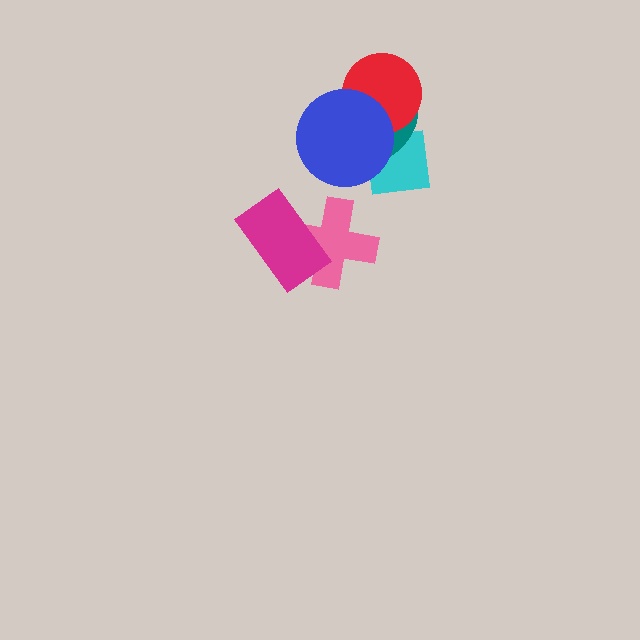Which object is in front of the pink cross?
The magenta rectangle is in front of the pink cross.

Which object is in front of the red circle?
The blue circle is in front of the red circle.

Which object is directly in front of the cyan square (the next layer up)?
The teal ellipse is directly in front of the cyan square.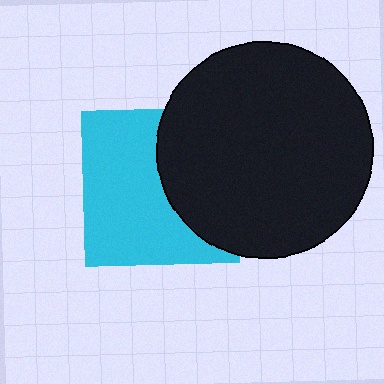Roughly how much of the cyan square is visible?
About half of it is visible (roughly 60%).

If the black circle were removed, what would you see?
You would see the complete cyan square.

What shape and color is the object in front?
The object in front is a black circle.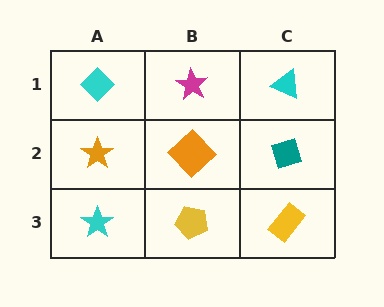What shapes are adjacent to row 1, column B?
An orange diamond (row 2, column B), a cyan diamond (row 1, column A), a cyan triangle (row 1, column C).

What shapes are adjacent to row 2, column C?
A cyan triangle (row 1, column C), a yellow rectangle (row 3, column C), an orange diamond (row 2, column B).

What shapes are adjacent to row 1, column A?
An orange star (row 2, column A), a magenta star (row 1, column B).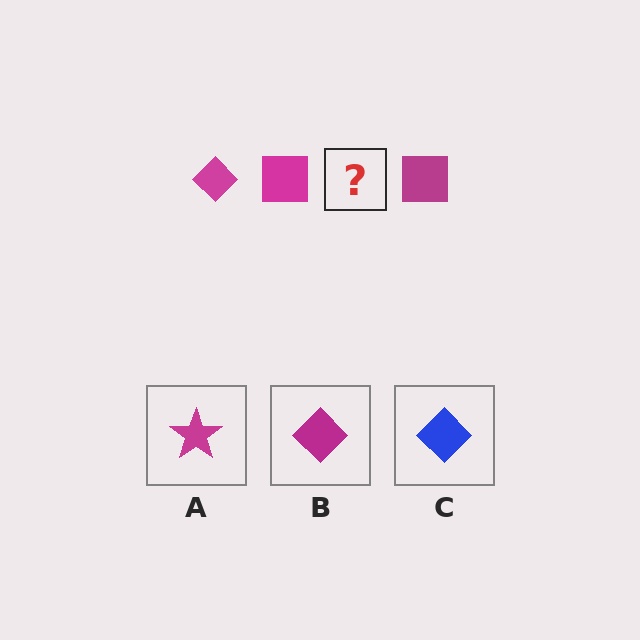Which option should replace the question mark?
Option B.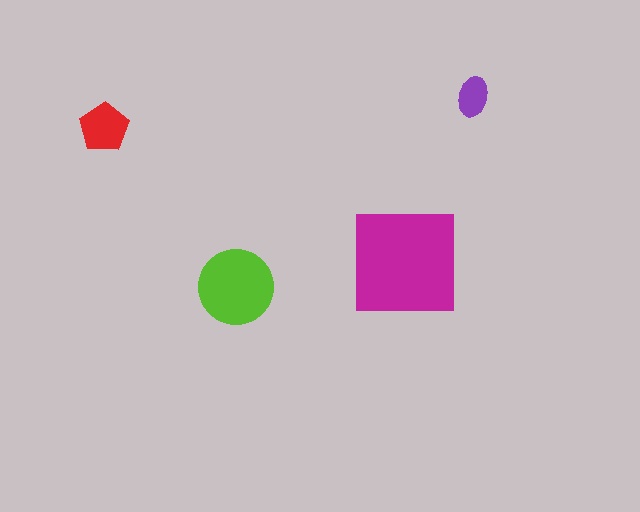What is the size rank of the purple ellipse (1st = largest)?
4th.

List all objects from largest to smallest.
The magenta square, the lime circle, the red pentagon, the purple ellipse.